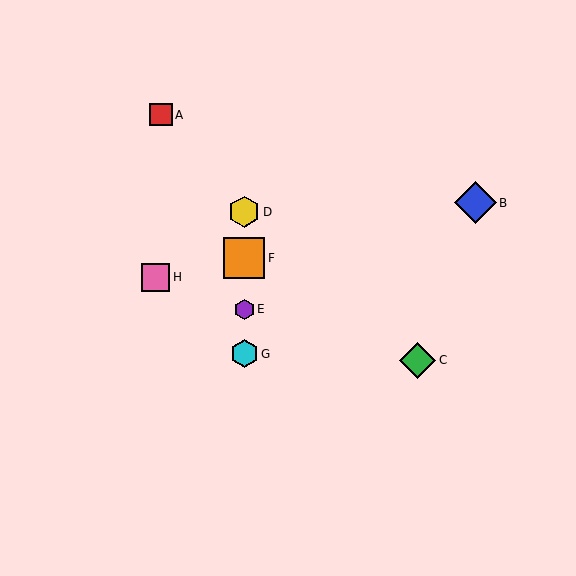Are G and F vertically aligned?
Yes, both are at x≈244.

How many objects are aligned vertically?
4 objects (D, E, F, G) are aligned vertically.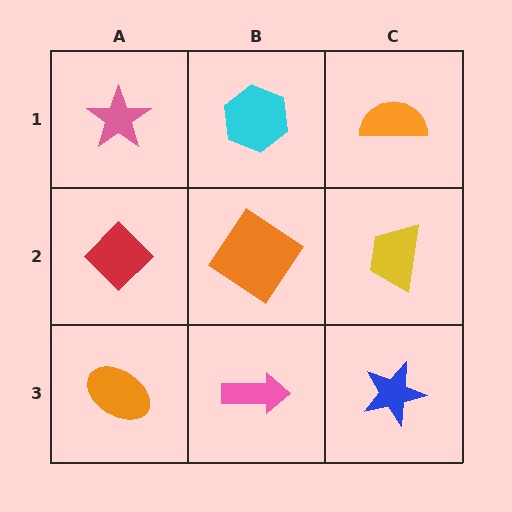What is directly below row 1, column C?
A yellow trapezoid.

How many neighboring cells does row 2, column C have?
3.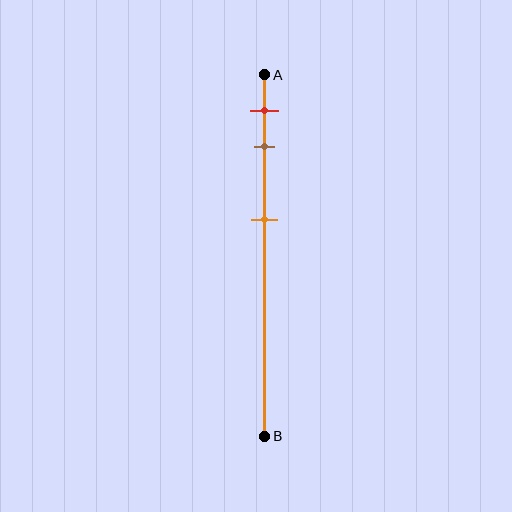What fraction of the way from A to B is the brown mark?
The brown mark is approximately 20% (0.2) of the way from A to B.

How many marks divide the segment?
There are 3 marks dividing the segment.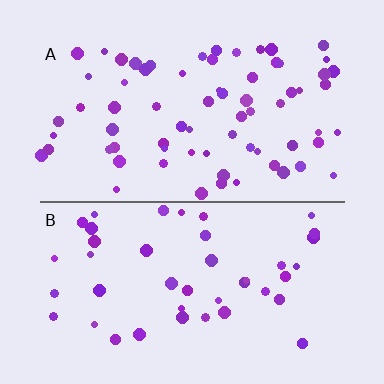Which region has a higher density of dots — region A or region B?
A (the top).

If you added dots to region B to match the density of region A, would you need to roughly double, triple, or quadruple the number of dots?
Approximately double.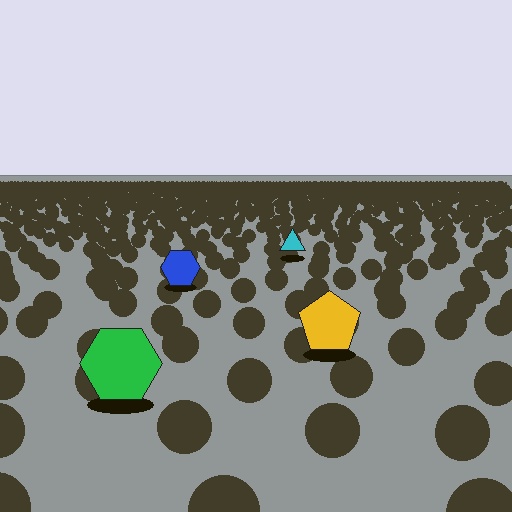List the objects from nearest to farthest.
From nearest to farthest: the green hexagon, the yellow pentagon, the blue hexagon, the cyan triangle.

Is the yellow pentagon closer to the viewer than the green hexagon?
No. The green hexagon is closer — you can tell from the texture gradient: the ground texture is coarser near it.